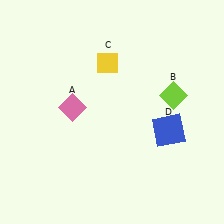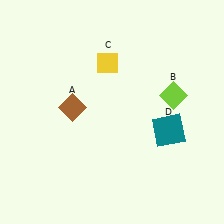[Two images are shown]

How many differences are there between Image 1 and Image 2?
There are 2 differences between the two images.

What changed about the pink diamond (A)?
In Image 1, A is pink. In Image 2, it changed to brown.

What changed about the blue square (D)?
In Image 1, D is blue. In Image 2, it changed to teal.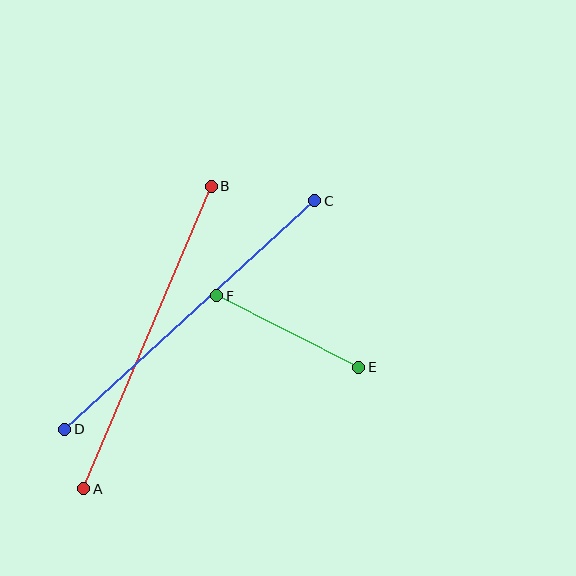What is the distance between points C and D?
The distance is approximately 339 pixels.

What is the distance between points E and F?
The distance is approximately 159 pixels.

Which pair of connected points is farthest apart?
Points C and D are farthest apart.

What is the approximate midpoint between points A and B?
The midpoint is at approximately (147, 337) pixels.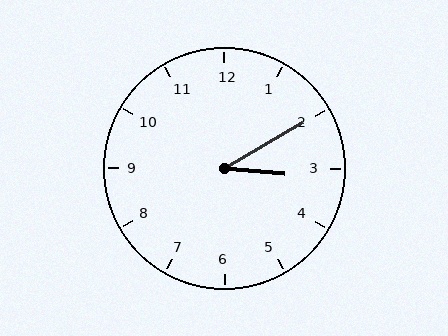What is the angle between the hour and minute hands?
Approximately 35 degrees.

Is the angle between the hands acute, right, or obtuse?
It is acute.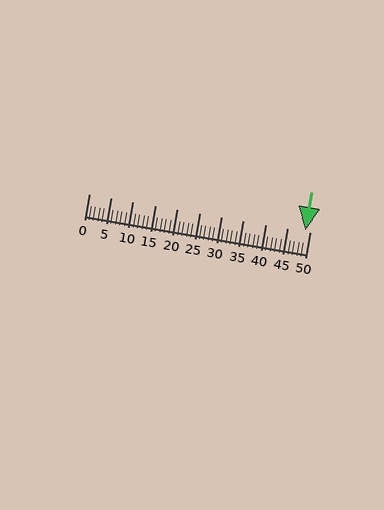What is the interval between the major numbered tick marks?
The major tick marks are spaced 5 units apart.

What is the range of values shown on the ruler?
The ruler shows values from 0 to 50.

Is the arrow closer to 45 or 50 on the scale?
The arrow is closer to 50.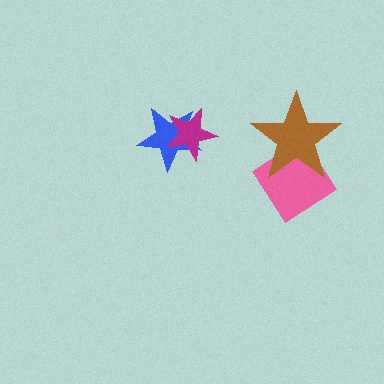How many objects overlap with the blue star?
1 object overlaps with the blue star.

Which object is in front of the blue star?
The magenta star is in front of the blue star.